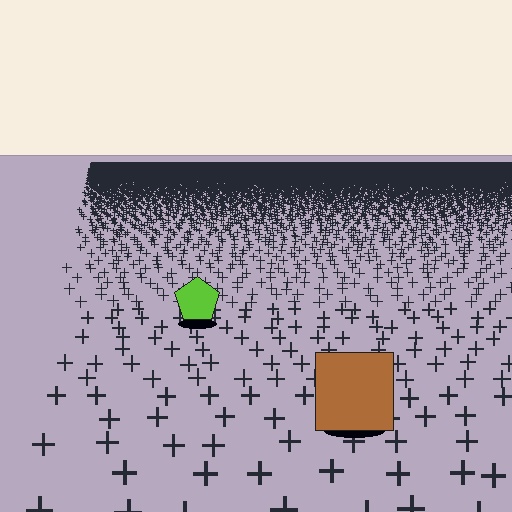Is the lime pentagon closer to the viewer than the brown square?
No. The brown square is closer — you can tell from the texture gradient: the ground texture is coarser near it.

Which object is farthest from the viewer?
The lime pentagon is farthest from the viewer. It appears smaller and the ground texture around it is denser.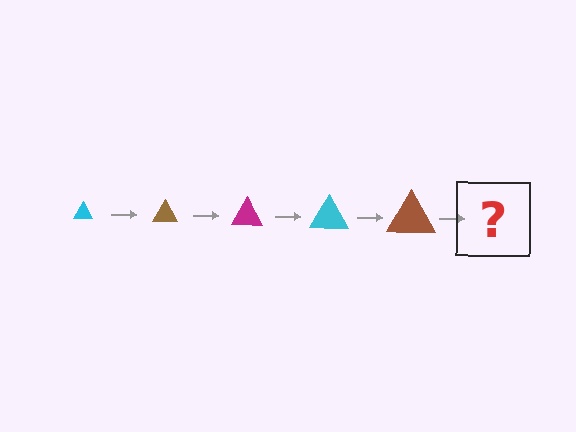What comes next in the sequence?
The next element should be a magenta triangle, larger than the previous one.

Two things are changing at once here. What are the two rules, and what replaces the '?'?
The two rules are that the triangle grows larger each step and the color cycles through cyan, brown, and magenta. The '?' should be a magenta triangle, larger than the previous one.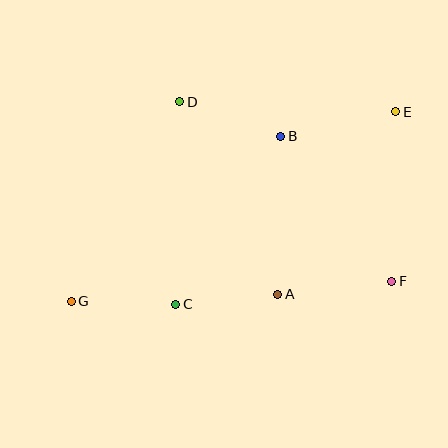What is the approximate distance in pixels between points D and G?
The distance between D and G is approximately 227 pixels.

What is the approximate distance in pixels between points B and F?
The distance between B and F is approximately 183 pixels.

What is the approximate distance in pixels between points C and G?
The distance between C and G is approximately 104 pixels.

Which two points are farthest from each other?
Points E and G are farthest from each other.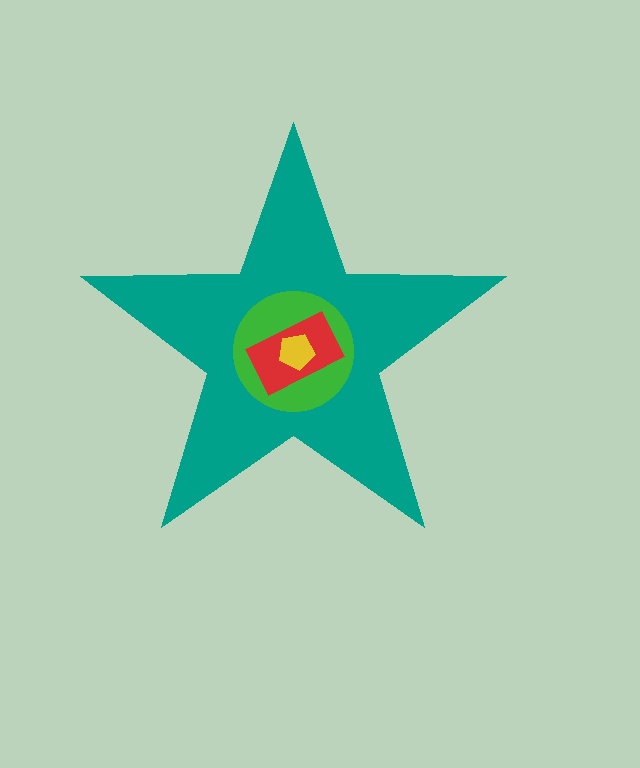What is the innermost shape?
The yellow pentagon.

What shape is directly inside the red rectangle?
The yellow pentagon.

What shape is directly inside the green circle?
The red rectangle.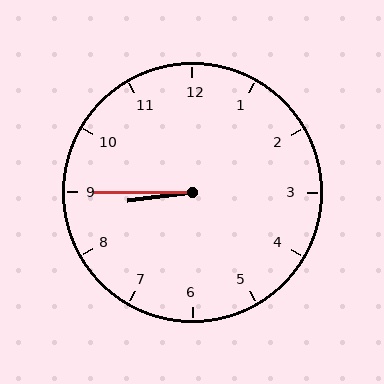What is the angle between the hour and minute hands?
Approximately 8 degrees.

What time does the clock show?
8:45.